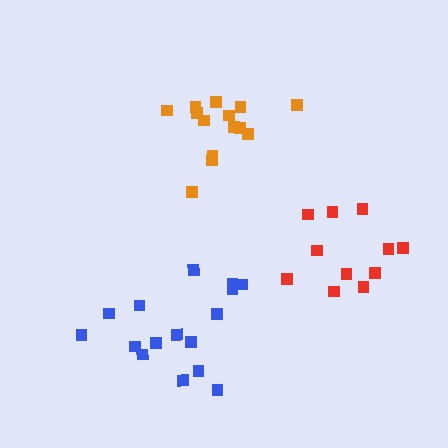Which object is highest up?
The orange cluster is topmost.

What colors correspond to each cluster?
The clusters are colored: orange, red, blue.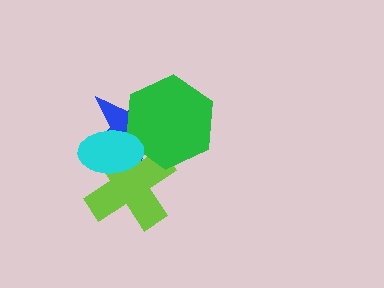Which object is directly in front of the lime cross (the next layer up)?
The green hexagon is directly in front of the lime cross.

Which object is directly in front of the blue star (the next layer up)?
The lime cross is directly in front of the blue star.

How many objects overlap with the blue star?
3 objects overlap with the blue star.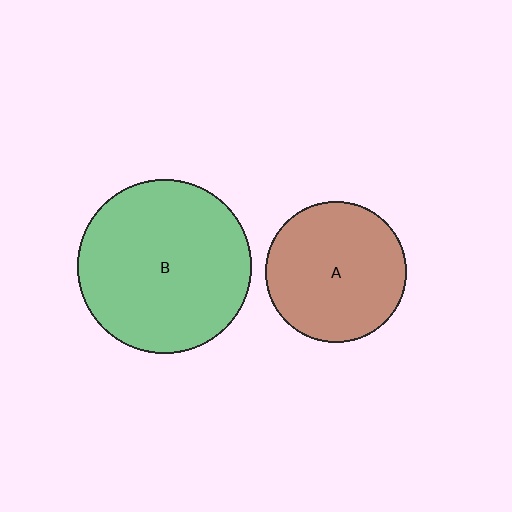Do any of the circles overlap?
No, none of the circles overlap.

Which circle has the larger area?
Circle B (green).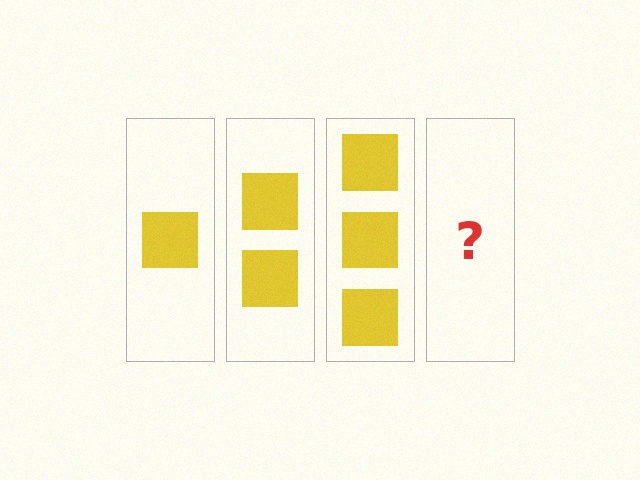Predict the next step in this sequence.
The next step is 4 squares.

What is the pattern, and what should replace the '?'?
The pattern is that each step adds one more square. The '?' should be 4 squares.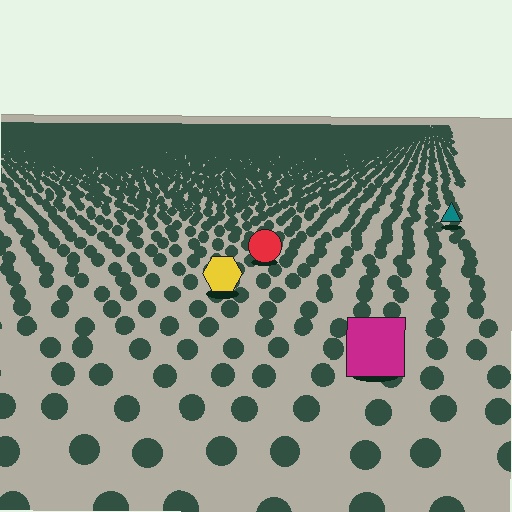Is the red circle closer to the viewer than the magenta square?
No. The magenta square is closer — you can tell from the texture gradient: the ground texture is coarser near it.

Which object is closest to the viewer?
The magenta square is closest. The texture marks near it are larger and more spread out.